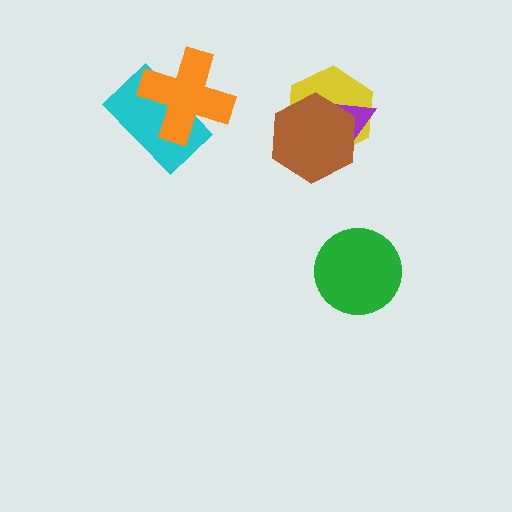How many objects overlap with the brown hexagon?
2 objects overlap with the brown hexagon.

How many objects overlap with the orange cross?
1 object overlaps with the orange cross.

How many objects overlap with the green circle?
0 objects overlap with the green circle.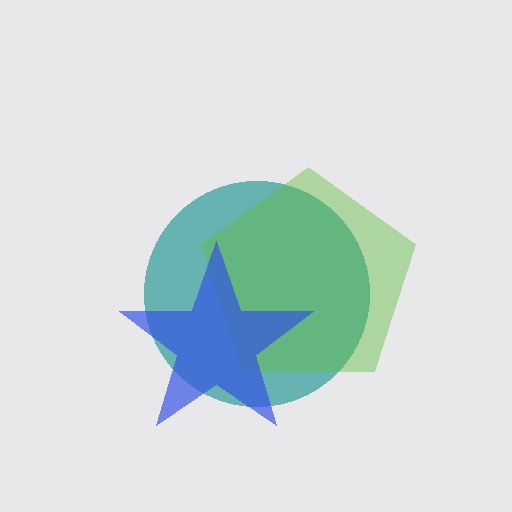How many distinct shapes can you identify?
There are 3 distinct shapes: a teal circle, a lime pentagon, a blue star.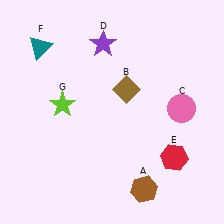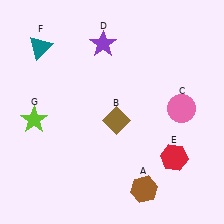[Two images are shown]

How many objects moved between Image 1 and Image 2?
2 objects moved between the two images.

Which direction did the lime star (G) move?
The lime star (G) moved left.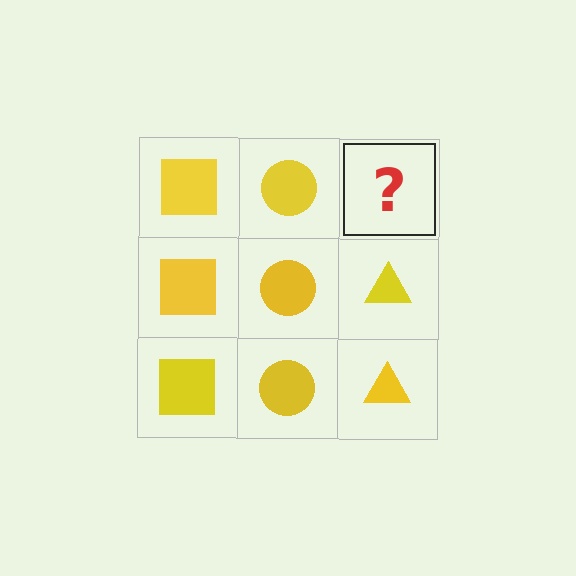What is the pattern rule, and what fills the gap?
The rule is that each column has a consistent shape. The gap should be filled with a yellow triangle.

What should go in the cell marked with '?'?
The missing cell should contain a yellow triangle.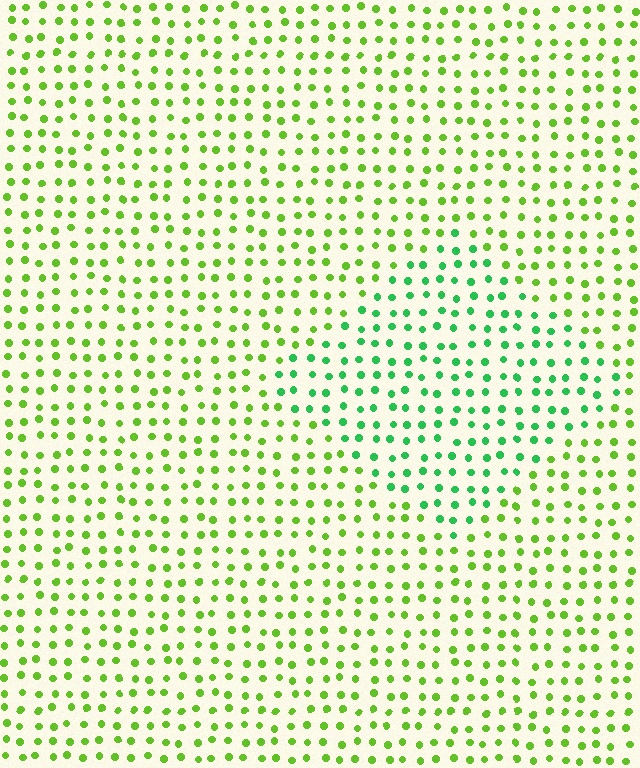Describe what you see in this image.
The image is filled with small lime elements in a uniform arrangement. A diamond-shaped region is visible where the elements are tinted to a slightly different hue, forming a subtle color boundary.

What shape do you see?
I see a diamond.